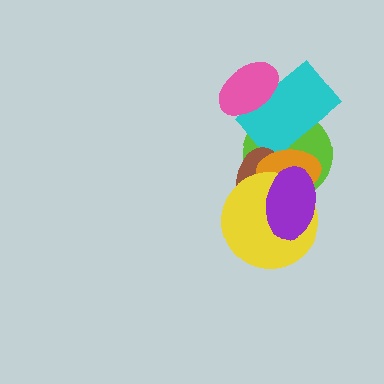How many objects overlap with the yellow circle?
4 objects overlap with the yellow circle.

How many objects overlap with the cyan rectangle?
3 objects overlap with the cyan rectangle.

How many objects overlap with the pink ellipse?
1 object overlaps with the pink ellipse.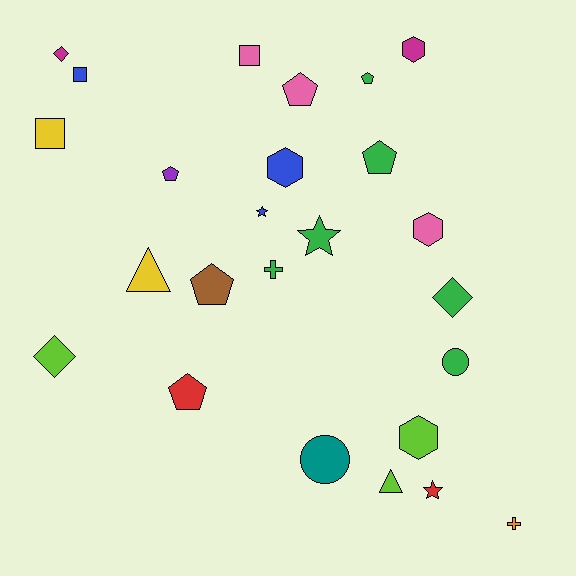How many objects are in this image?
There are 25 objects.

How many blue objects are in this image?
There are 3 blue objects.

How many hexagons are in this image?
There are 4 hexagons.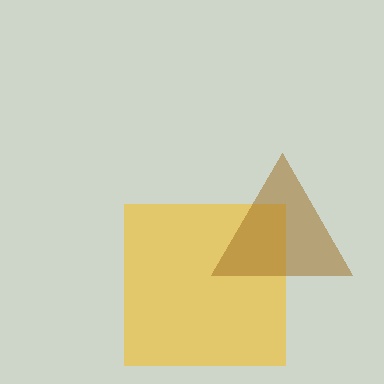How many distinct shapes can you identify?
There are 2 distinct shapes: a yellow square, a brown triangle.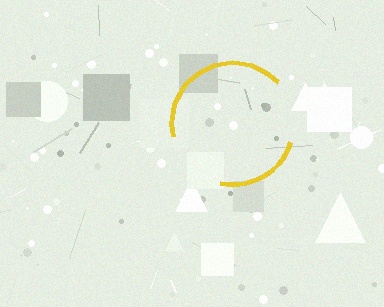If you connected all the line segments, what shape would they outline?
They would outline a circle.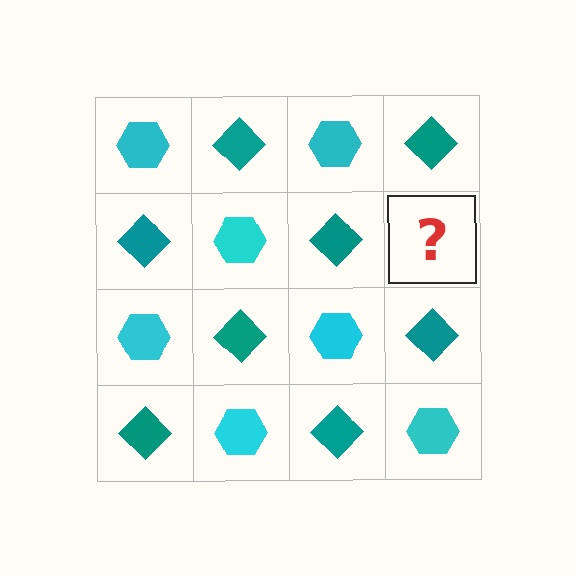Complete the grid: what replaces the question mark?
The question mark should be replaced with a cyan hexagon.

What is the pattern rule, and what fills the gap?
The rule is that it alternates cyan hexagon and teal diamond in a checkerboard pattern. The gap should be filled with a cyan hexagon.